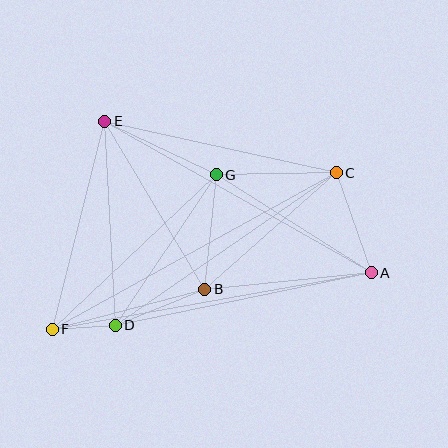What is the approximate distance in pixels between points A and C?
The distance between A and C is approximately 106 pixels.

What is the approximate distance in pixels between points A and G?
The distance between A and G is approximately 183 pixels.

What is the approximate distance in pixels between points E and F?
The distance between E and F is approximately 215 pixels.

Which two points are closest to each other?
Points D and F are closest to each other.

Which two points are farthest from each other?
Points C and F are farthest from each other.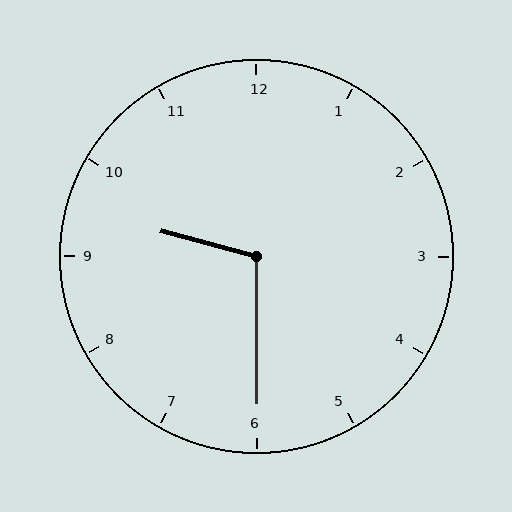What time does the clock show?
9:30.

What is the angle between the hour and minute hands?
Approximately 105 degrees.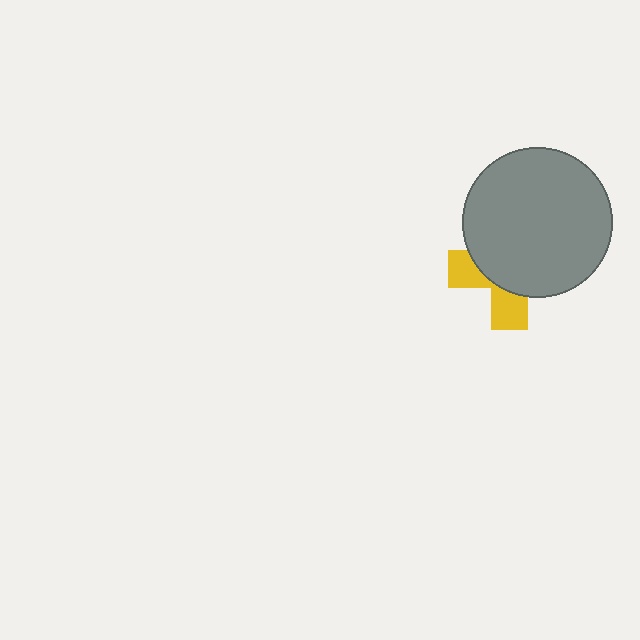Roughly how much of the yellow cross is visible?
A small part of it is visible (roughly 33%).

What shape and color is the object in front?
The object in front is a gray circle.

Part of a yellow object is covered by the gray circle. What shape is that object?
It is a cross.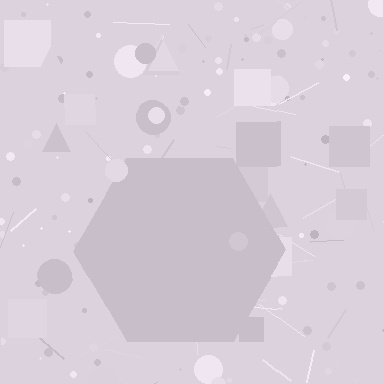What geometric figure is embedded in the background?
A hexagon is embedded in the background.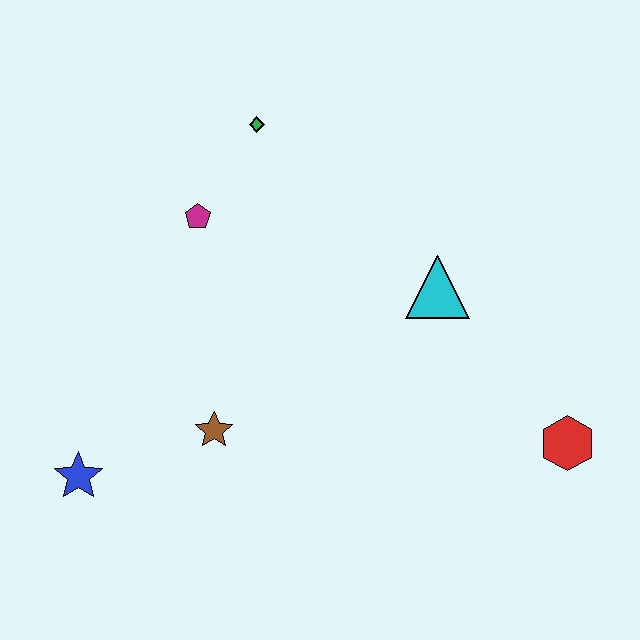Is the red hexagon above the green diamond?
No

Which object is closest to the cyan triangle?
The red hexagon is closest to the cyan triangle.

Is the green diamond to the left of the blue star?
No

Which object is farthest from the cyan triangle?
The blue star is farthest from the cyan triangle.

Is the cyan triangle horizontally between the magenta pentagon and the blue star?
No